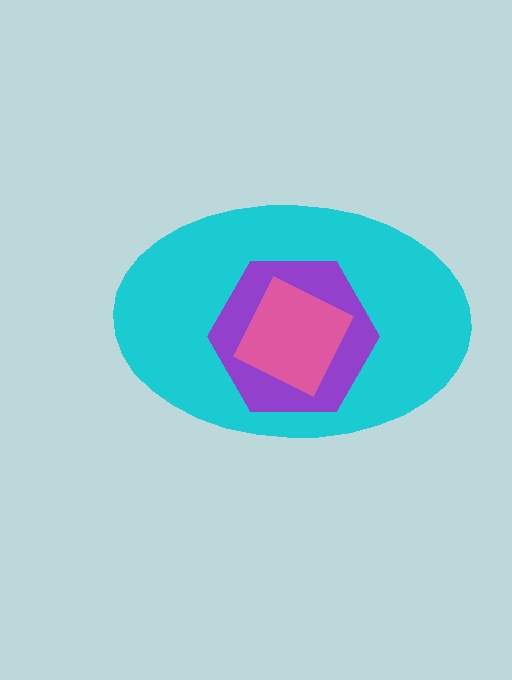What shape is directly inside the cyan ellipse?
The purple hexagon.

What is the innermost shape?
The pink diamond.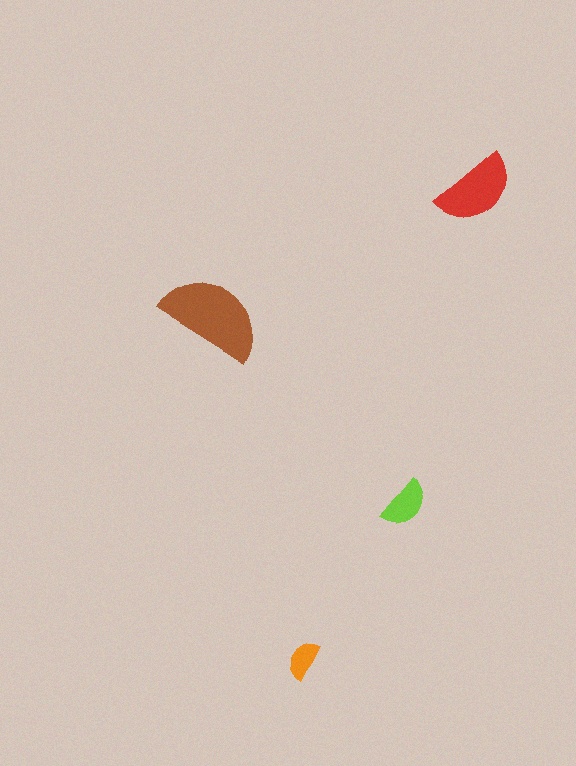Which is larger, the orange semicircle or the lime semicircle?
The lime one.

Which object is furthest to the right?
The red semicircle is rightmost.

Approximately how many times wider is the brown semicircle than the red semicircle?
About 1.5 times wider.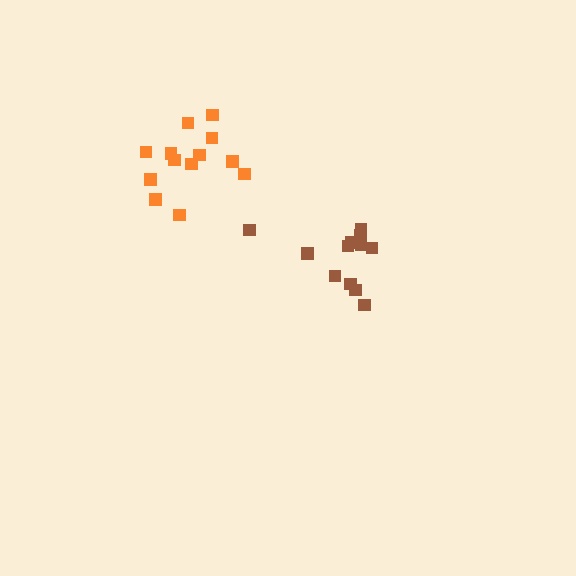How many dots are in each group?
Group 1: 13 dots, Group 2: 13 dots (26 total).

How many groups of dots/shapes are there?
There are 2 groups.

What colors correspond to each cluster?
The clusters are colored: brown, orange.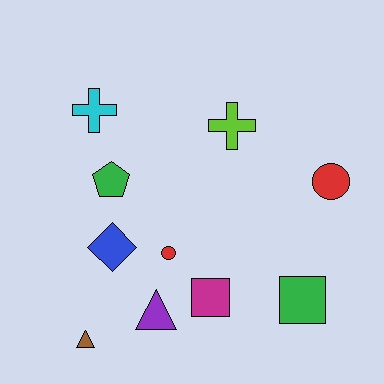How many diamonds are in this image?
There is 1 diamond.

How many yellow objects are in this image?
There are no yellow objects.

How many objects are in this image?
There are 10 objects.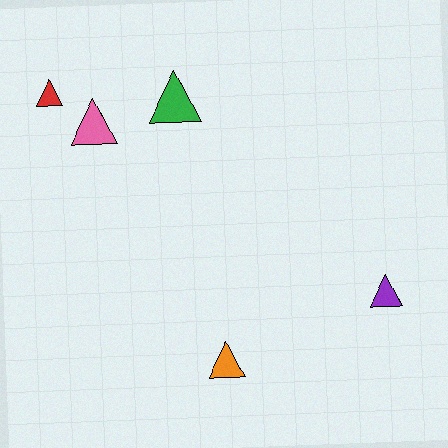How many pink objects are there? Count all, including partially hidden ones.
There is 1 pink object.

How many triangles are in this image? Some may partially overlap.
There are 5 triangles.